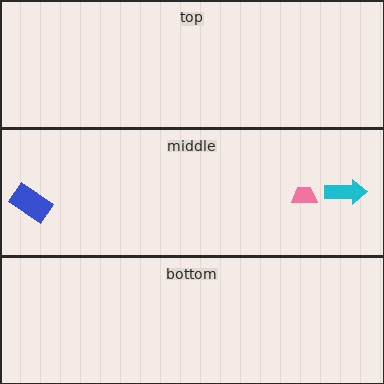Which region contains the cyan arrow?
The middle region.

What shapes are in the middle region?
The pink trapezoid, the blue rectangle, the cyan arrow.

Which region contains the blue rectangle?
The middle region.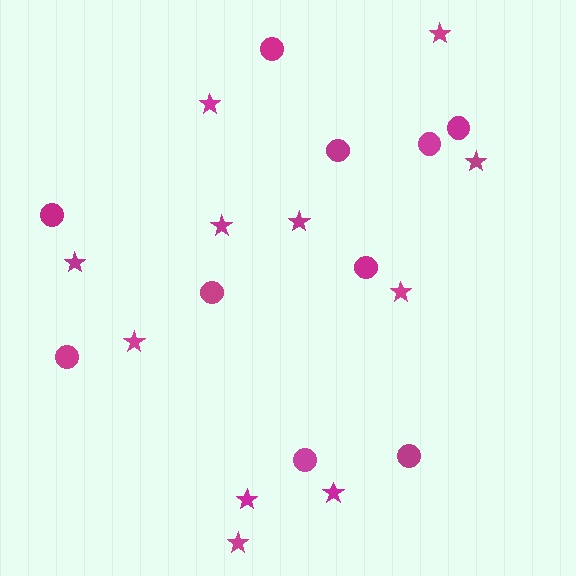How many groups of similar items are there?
There are 2 groups: one group of circles (10) and one group of stars (11).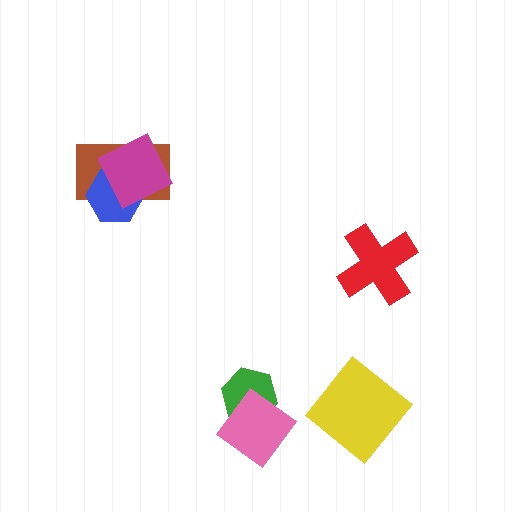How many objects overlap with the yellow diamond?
0 objects overlap with the yellow diamond.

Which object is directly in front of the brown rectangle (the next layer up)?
The blue hexagon is directly in front of the brown rectangle.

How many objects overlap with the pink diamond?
1 object overlaps with the pink diamond.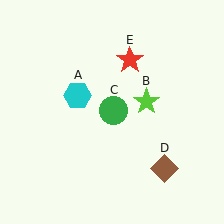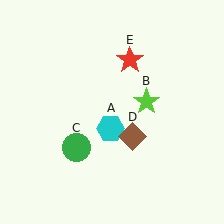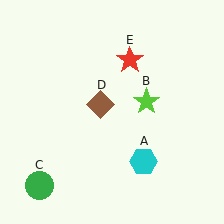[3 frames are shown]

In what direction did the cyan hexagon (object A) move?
The cyan hexagon (object A) moved down and to the right.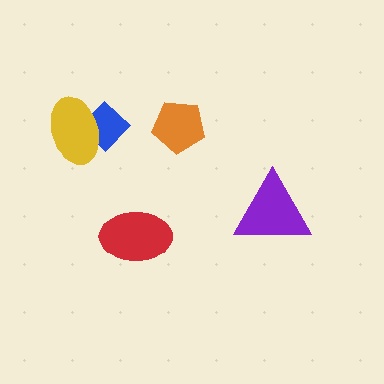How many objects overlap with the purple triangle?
0 objects overlap with the purple triangle.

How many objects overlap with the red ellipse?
0 objects overlap with the red ellipse.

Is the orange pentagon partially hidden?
No, no other shape covers it.